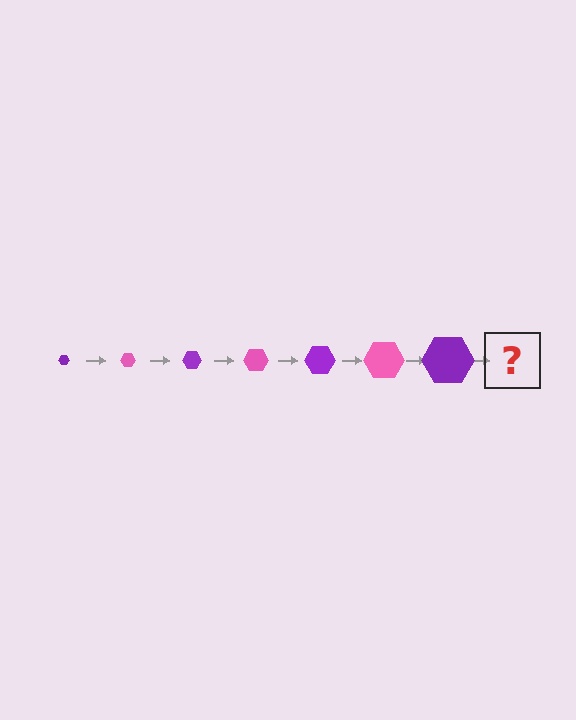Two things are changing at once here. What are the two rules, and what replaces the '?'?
The two rules are that the hexagon grows larger each step and the color cycles through purple and pink. The '?' should be a pink hexagon, larger than the previous one.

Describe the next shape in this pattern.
It should be a pink hexagon, larger than the previous one.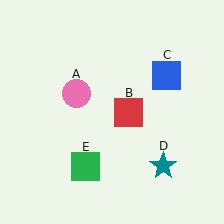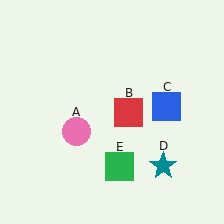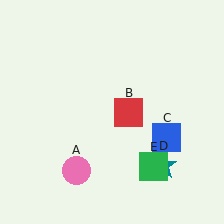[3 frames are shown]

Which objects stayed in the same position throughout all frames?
Red square (object B) and teal star (object D) remained stationary.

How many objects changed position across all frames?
3 objects changed position: pink circle (object A), blue square (object C), green square (object E).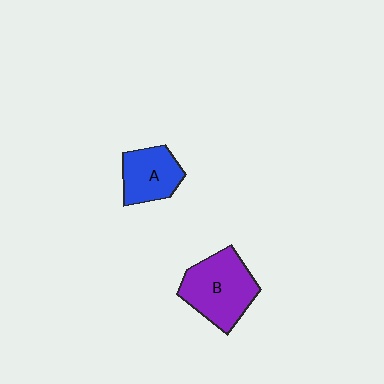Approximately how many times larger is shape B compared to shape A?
Approximately 1.5 times.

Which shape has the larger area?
Shape B (purple).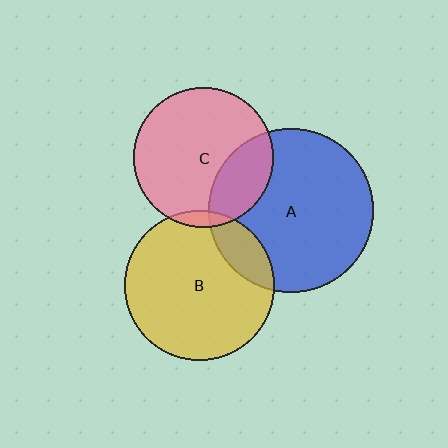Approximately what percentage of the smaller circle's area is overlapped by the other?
Approximately 5%.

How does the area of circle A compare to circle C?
Approximately 1.4 times.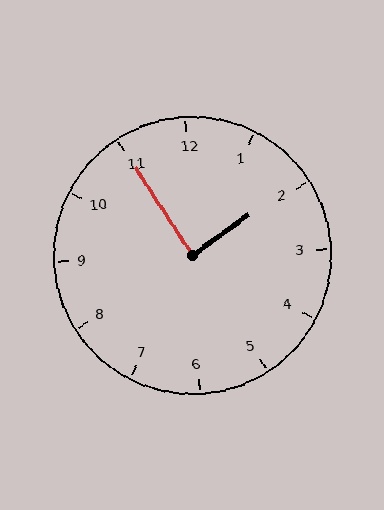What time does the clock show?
1:55.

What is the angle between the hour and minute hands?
Approximately 88 degrees.